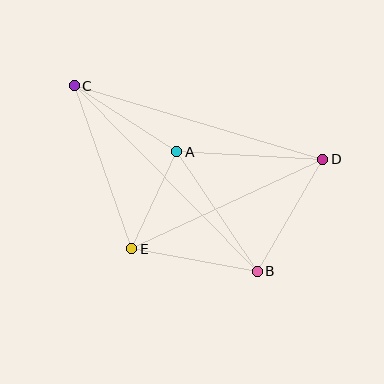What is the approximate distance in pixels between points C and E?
The distance between C and E is approximately 173 pixels.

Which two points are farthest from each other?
Points B and C are farthest from each other.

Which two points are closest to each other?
Points A and E are closest to each other.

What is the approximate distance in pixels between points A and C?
The distance between A and C is approximately 122 pixels.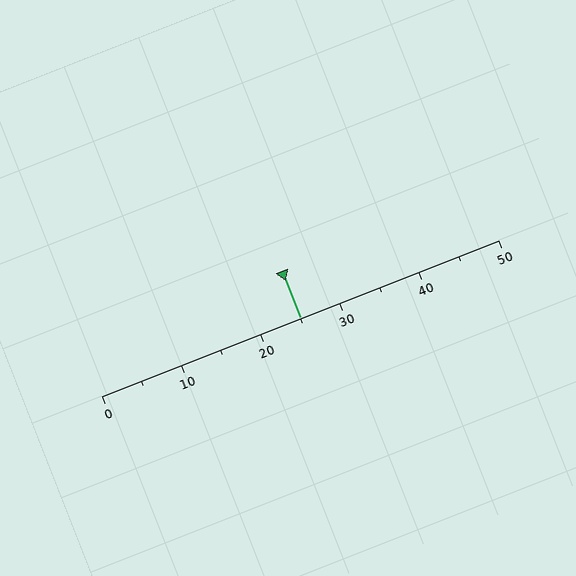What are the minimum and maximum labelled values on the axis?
The axis runs from 0 to 50.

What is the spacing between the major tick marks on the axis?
The major ticks are spaced 10 apart.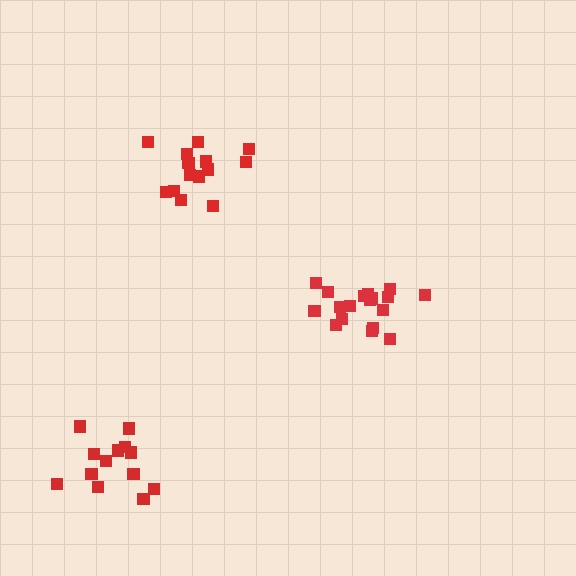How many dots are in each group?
Group 1: 18 dots, Group 2: 14 dots, Group 3: 13 dots (45 total).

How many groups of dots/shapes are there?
There are 3 groups.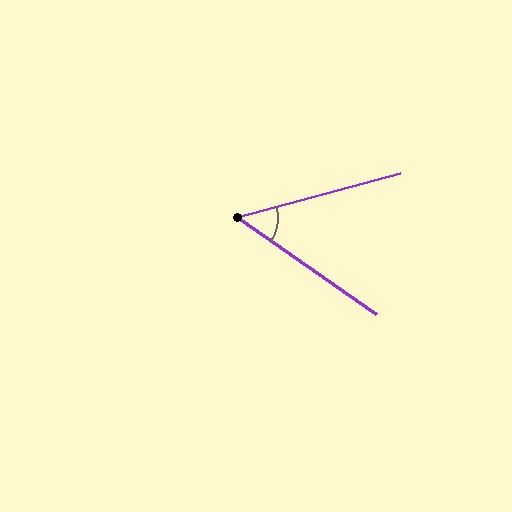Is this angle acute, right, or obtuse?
It is acute.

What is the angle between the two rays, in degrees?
Approximately 50 degrees.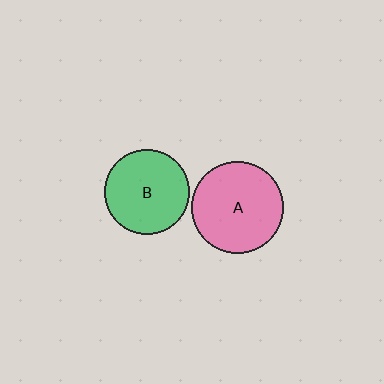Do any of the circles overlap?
No, none of the circles overlap.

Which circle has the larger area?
Circle A (pink).